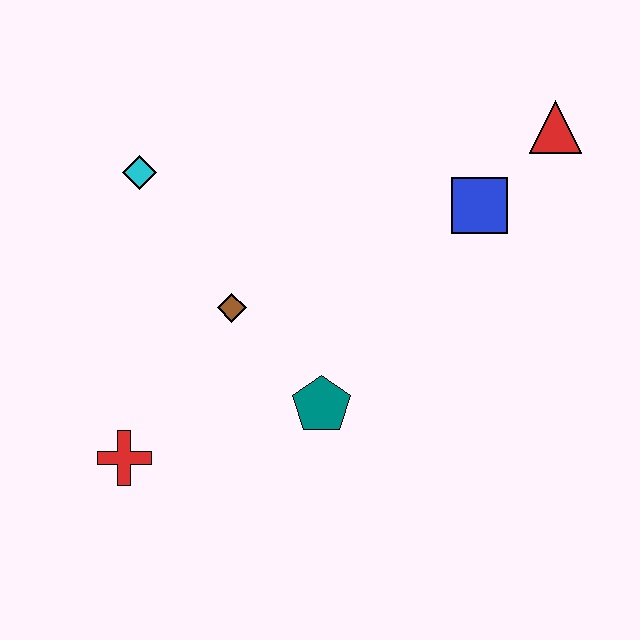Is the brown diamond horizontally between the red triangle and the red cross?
Yes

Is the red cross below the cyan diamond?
Yes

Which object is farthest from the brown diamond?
The red triangle is farthest from the brown diamond.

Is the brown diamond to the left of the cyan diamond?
No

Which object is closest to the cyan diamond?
The brown diamond is closest to the cyan diamond.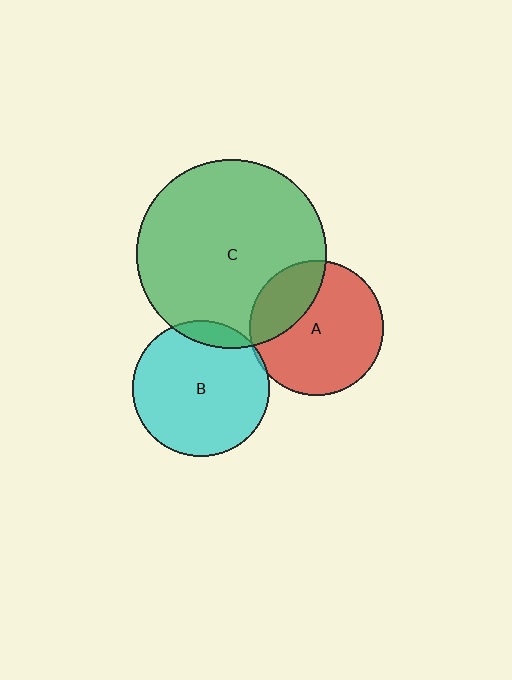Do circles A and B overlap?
Yes.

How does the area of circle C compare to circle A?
Approximately 2.0 times.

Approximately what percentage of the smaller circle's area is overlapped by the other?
Approximately 5%.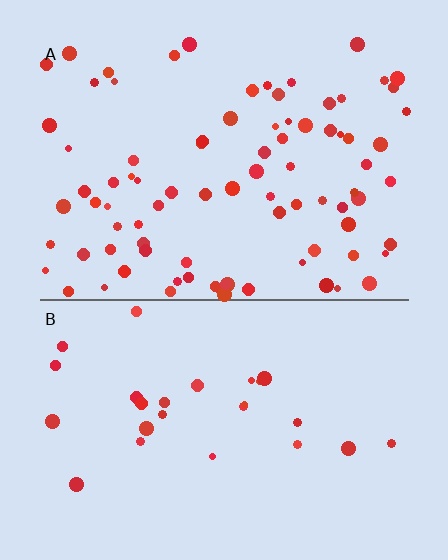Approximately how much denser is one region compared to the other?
Approximately 3.3× — region A over region B.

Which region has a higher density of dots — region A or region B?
A (the top).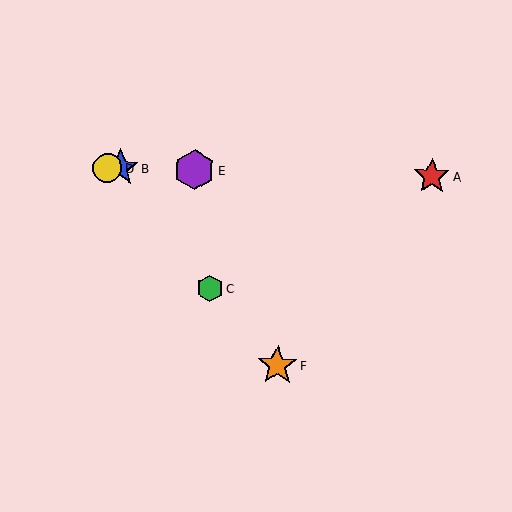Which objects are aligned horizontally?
Objects A, B, D, E are aligned horizontally.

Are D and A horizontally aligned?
Yes, both are at y≈167.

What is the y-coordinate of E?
Object E is at y≈170.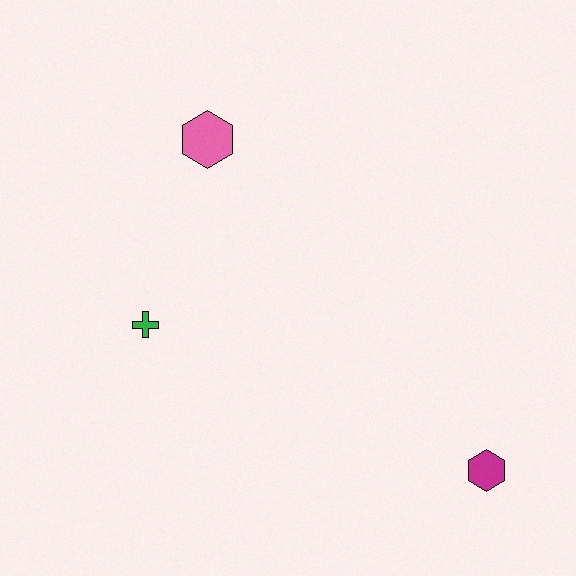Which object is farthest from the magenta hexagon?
The pink hexagon is farthest from the magenta hexagon.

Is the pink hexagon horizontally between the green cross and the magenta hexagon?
Yes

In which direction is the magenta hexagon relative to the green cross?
The magenta hexagon is to the right of the green cross.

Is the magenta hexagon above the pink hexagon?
No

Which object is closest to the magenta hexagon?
The green cross is closest to the magenta hexagon.